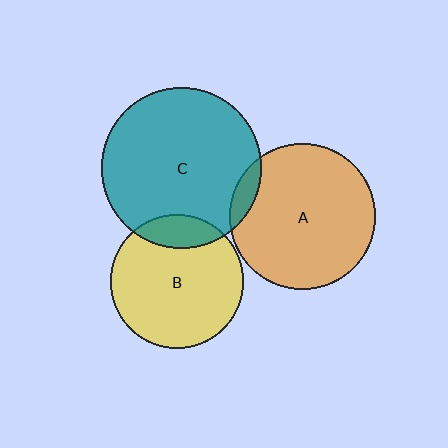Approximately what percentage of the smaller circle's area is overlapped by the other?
Approximately 15%.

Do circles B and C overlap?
Yes.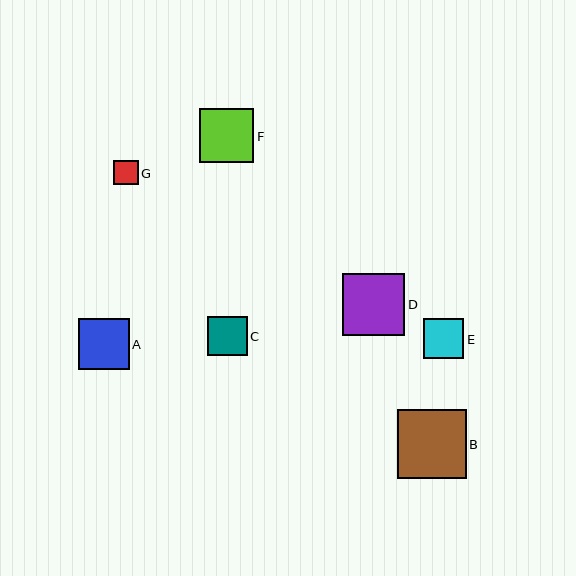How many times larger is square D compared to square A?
Square D is approximately 1.2 times the size of square A.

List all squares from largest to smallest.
From largest to smallest: B, D, F, A, E, C, G.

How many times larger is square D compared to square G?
Square D is approximately 2.5 times the size of square G.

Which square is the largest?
Square B is the largest with a size of approximately 69 pixels.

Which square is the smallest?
Square G is the smallest with a size of approximately 25 pixels.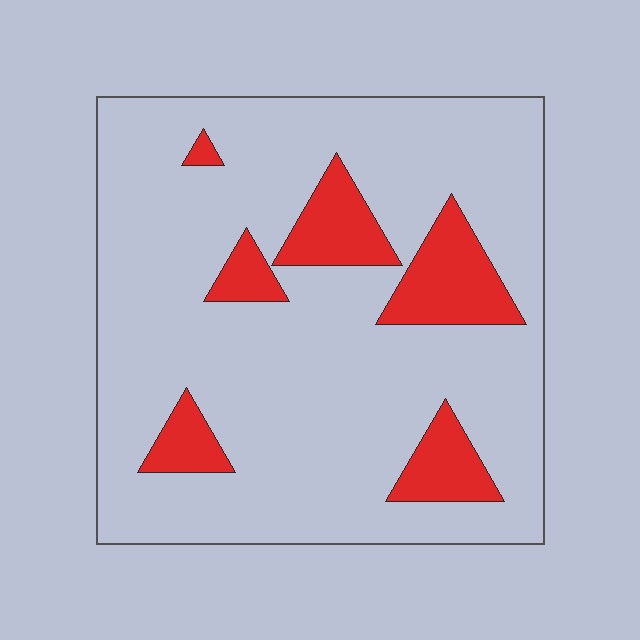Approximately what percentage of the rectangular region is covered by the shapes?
Approximately 15%.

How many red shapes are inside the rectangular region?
6.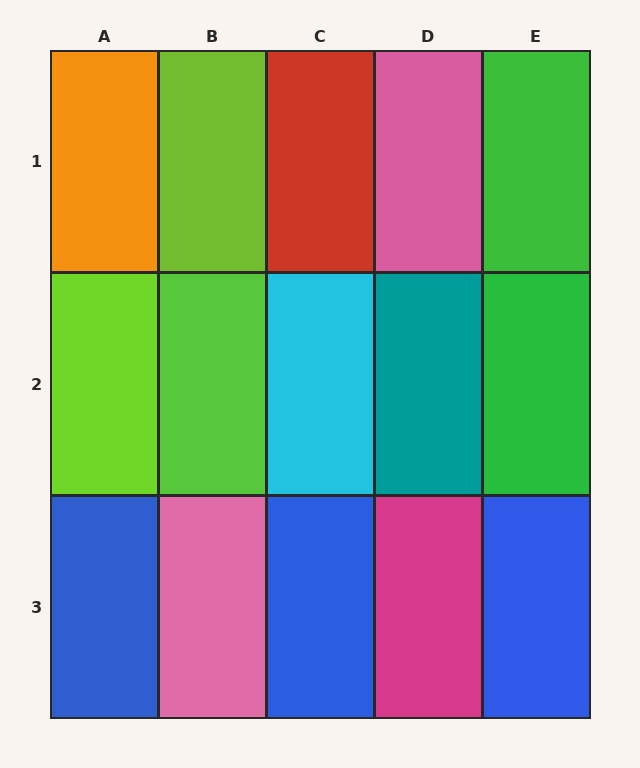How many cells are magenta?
1 cell is magenta.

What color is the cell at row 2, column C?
Cyan.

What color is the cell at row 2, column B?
Lime.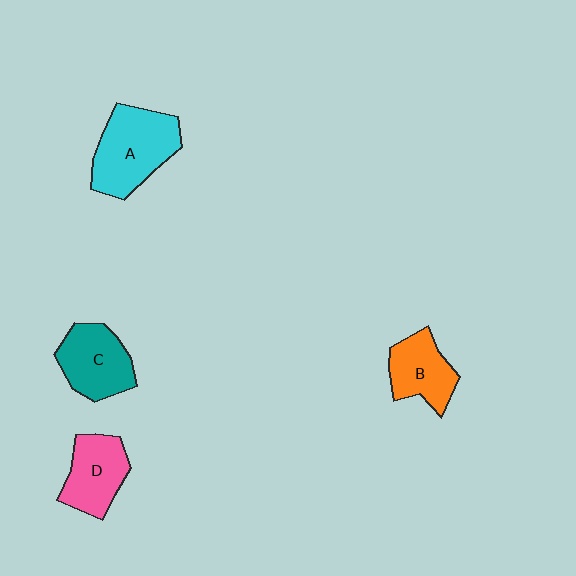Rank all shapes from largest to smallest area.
From largest to smallest: A (cyan), C (teal), D (pink), B (orange).